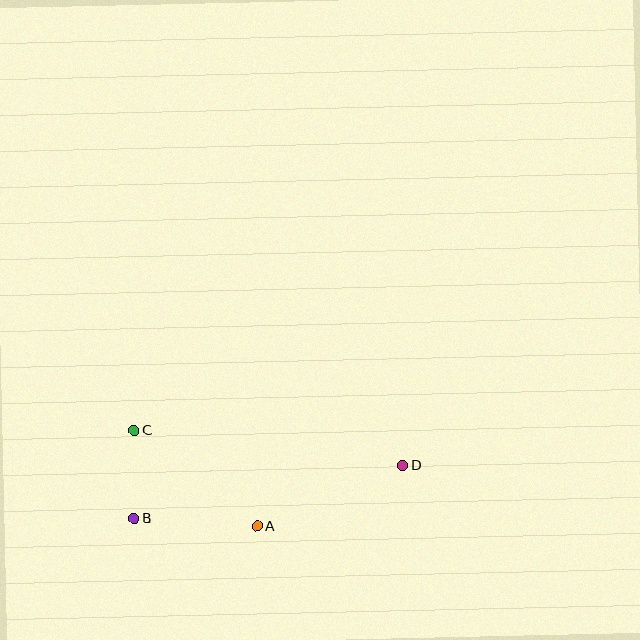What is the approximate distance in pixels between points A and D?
The distance between A and D is approximately 158 pixels.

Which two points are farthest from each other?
Points B and D are farthest from each other.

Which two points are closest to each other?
Points B and C are closest to each other.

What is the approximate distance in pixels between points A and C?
The distance between A and C is approximately 156 pixels.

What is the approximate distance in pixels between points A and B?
The distance between A and B is approximately 123 pixels.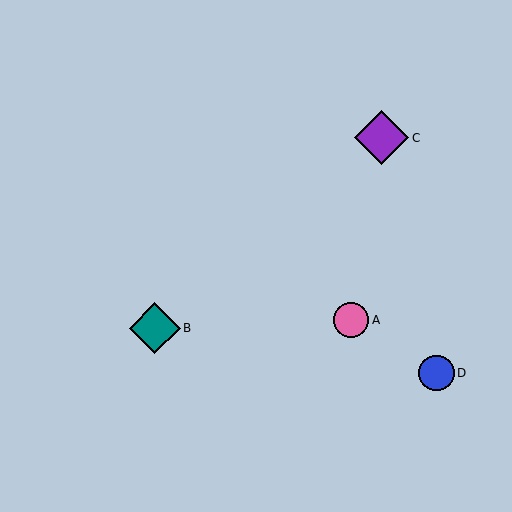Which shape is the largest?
The purple diamond (labeled C) is the largest.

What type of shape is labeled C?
Shape C is a purple diamond.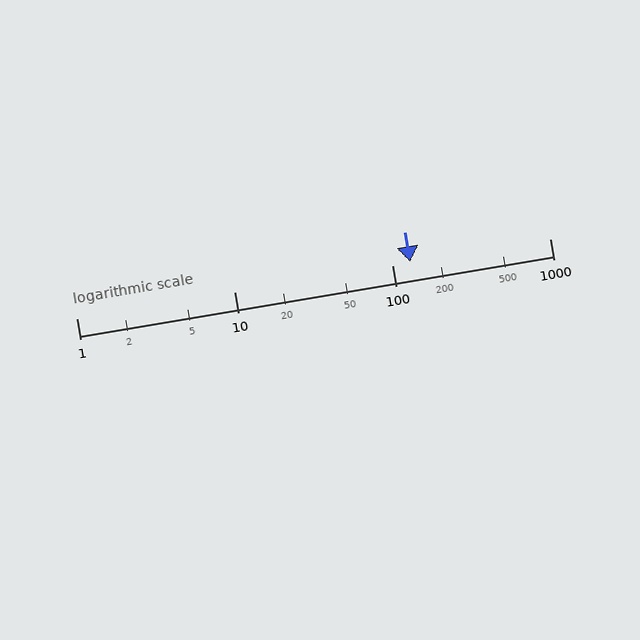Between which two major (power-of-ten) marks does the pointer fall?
The pointer is between 100 and 1000.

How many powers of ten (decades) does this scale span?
The scale spans 3 decades, from 1 to 1000.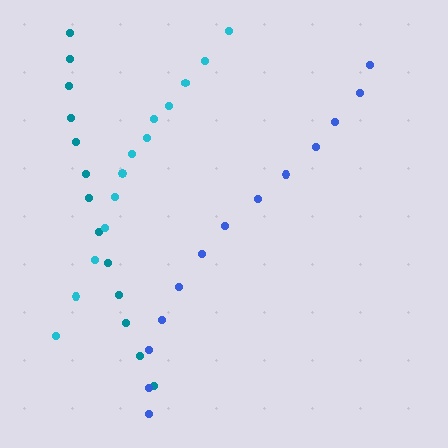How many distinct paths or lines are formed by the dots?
There are 3 distinct paths.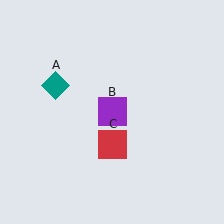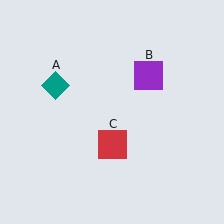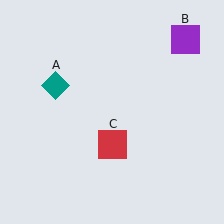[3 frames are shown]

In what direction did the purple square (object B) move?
The purple square (object B) moved up and to the right.